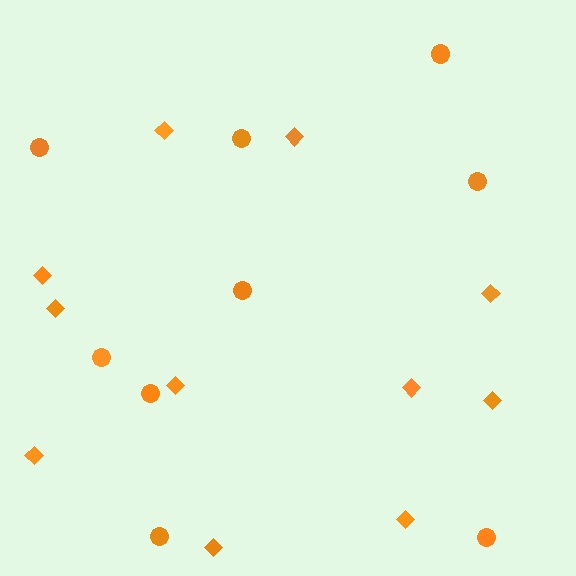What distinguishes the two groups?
There are 2 groups: one group of circles (9) and one group of diamonds (11).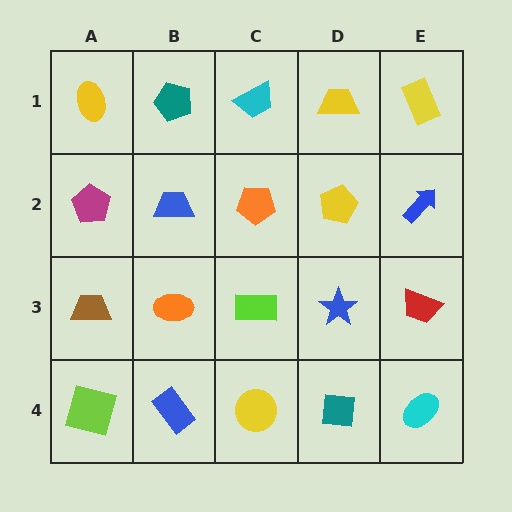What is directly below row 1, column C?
An orange pentagon.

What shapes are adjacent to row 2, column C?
A cyan trapezoid (row 1, column C), a lime rectangle (row 3, column C), a blue trapezoid (row 2, column B), a yellow pentagon (row 2, column D).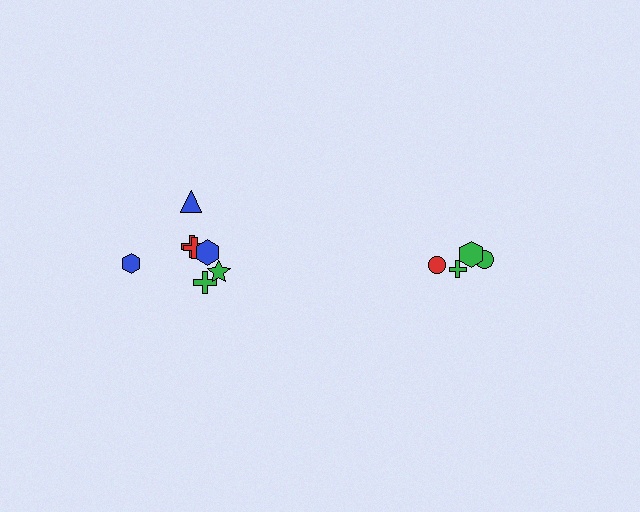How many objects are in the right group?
There are 4 objects.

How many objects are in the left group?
There are 7 objects.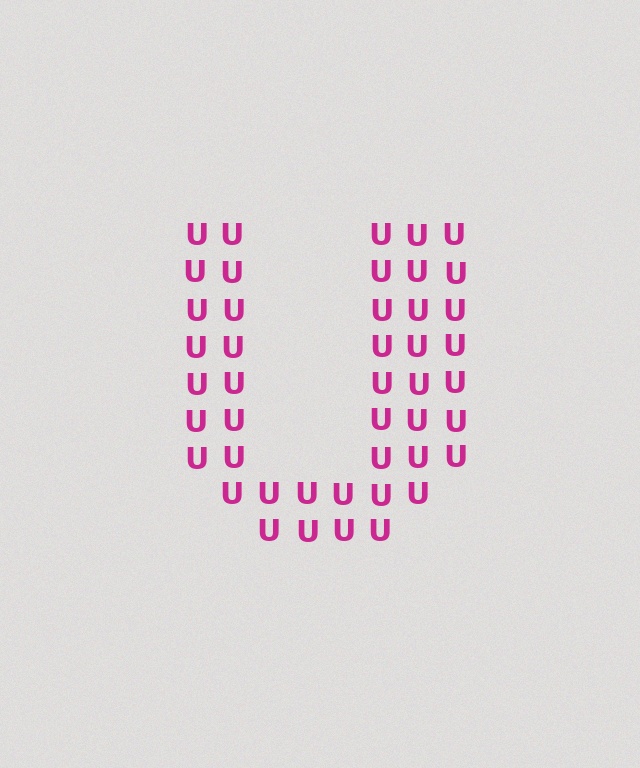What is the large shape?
The large shape is the letter U.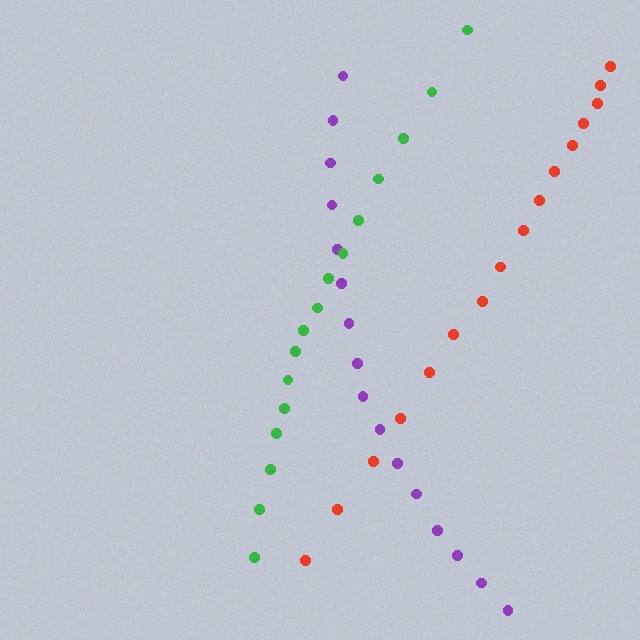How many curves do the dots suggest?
There are 3 distinct paths.